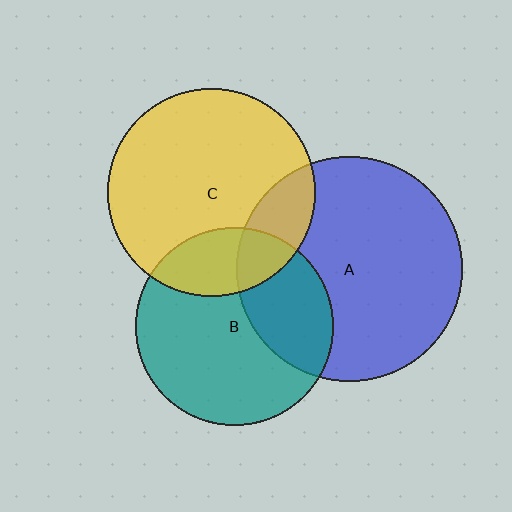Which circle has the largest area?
Circle A (blue).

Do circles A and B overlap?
Yes.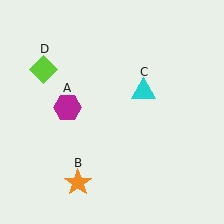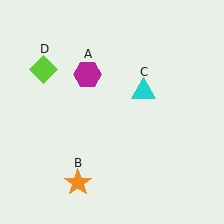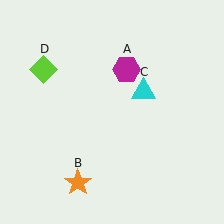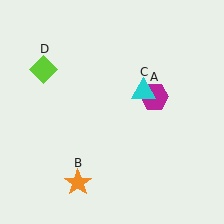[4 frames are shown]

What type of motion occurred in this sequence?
The magenta hexagon (object A) rotated clockwise around the center of the scene.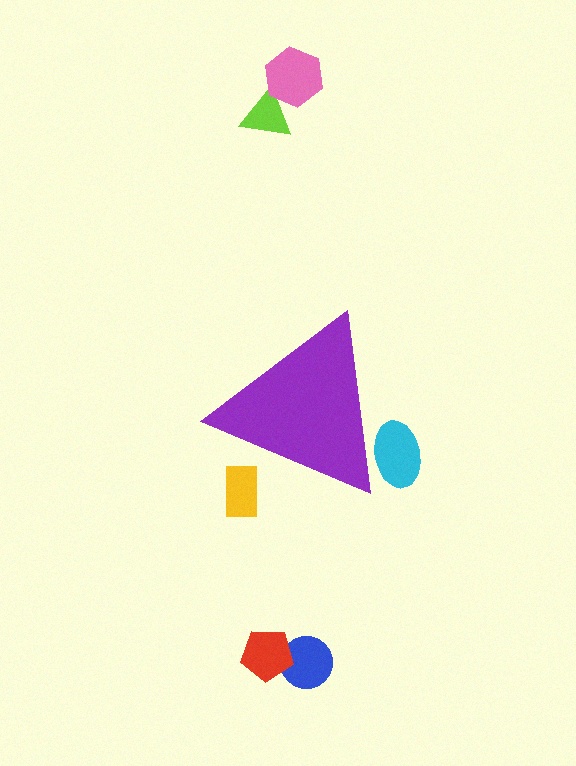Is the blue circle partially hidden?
No, the blue circle is fully visible.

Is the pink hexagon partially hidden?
No, the pink hexagon is fully visible.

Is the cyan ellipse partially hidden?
Yes, the cyan ellipse is partially hidden behind the purple triangle.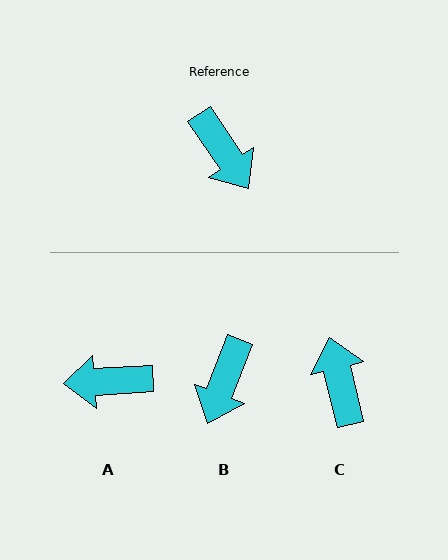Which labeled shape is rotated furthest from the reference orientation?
C, about 160 degrees away.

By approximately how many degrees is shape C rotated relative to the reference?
Approximately 160 degrees counter-clockwise.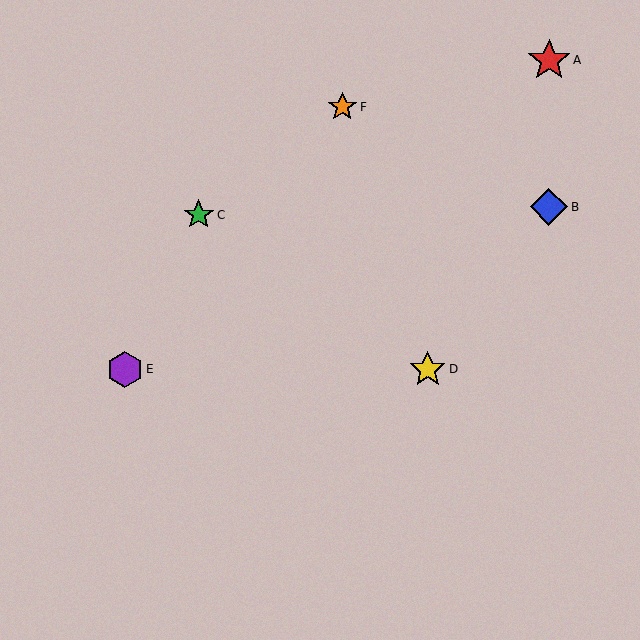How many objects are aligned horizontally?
2 objects (D, E) are aligned horizontally.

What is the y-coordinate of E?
Object E is at y≈370.